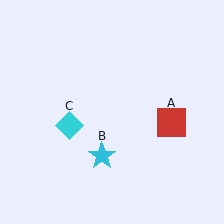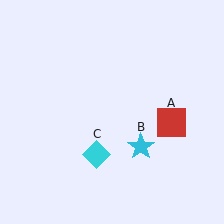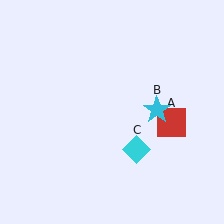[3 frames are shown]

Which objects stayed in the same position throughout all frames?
Red square (object A) remained stationary.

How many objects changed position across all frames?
2 objects changed position: cyan star (object B), cyan diamond (object C).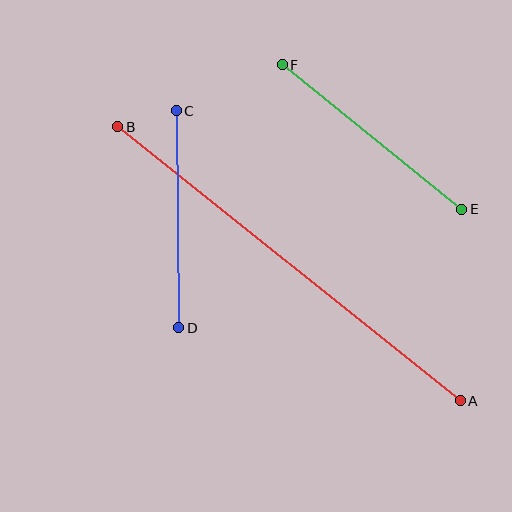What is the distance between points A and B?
The distance is approximately 439 pixels.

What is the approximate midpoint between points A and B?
The midpoint is at approximately (289, 264) pixels.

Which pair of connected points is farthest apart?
Points A and B are farthest apart.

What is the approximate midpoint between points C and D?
The midpoint is at approximately (177, 219) pixels.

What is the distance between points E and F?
The distance is approximately 231 pixels.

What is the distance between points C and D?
The distance is approximately 217 pixels.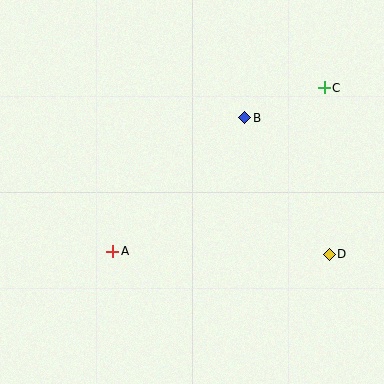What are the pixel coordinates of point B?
Point B is at (245, 118).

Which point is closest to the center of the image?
Point B at (245, 118) is closest to the center.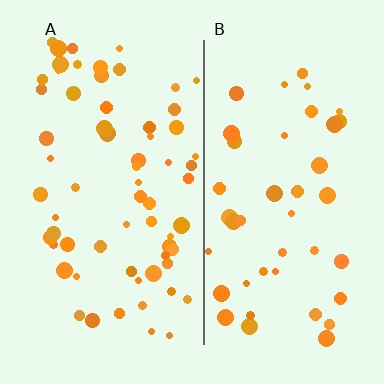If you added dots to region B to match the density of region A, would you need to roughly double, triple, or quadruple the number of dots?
Approximately double.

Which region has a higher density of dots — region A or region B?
A (the left).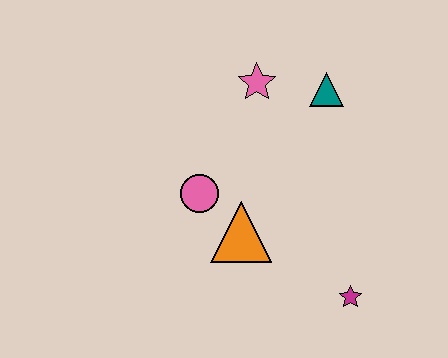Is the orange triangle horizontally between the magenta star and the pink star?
No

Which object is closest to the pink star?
The teal triangle is closest to the pink star.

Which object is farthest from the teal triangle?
The magenta star is farthest from the teal triangle.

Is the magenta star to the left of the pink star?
No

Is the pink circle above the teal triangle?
No